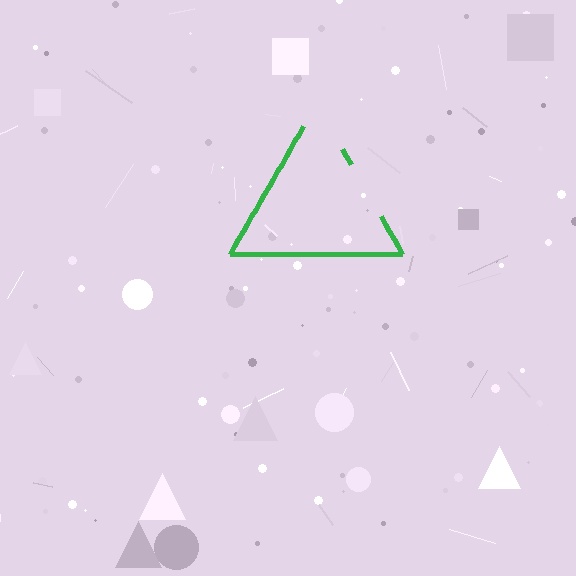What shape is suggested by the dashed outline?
The dashed outline suggests a triangle.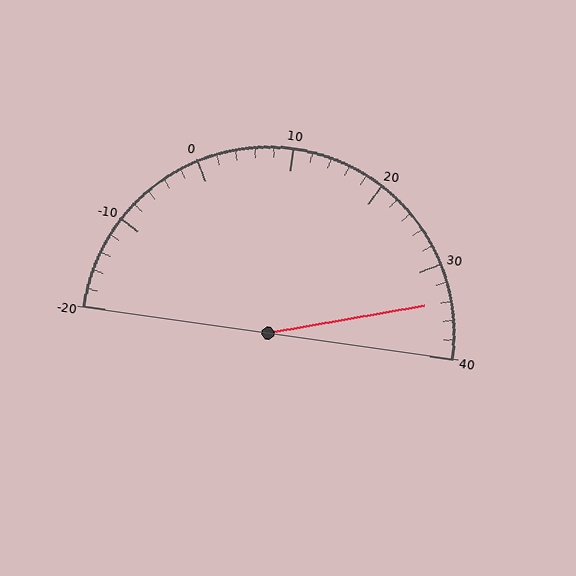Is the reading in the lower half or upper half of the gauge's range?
The reading is in the upper half of the range (-20 to 40).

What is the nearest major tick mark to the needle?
The nearest major tick mark is 30.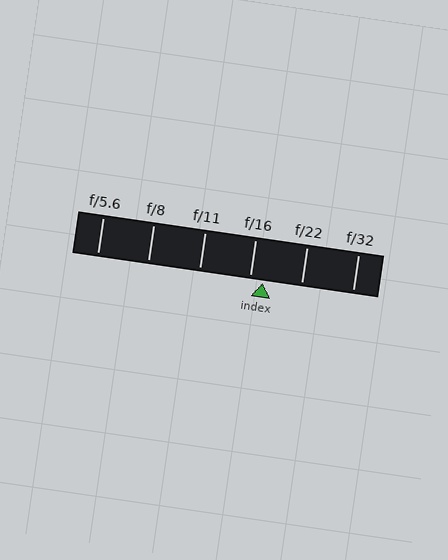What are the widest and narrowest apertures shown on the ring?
The widest aperture shown is f/5.6 and the narrowest is f/32.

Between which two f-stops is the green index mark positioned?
The index mark is between f/16 and f/22.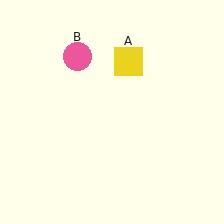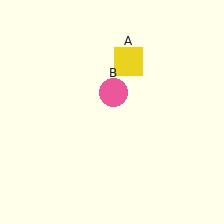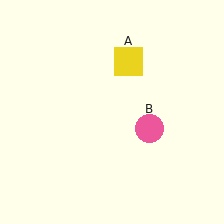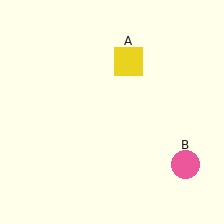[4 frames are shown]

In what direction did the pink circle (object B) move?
The pink circle (object B) moved down and to the right.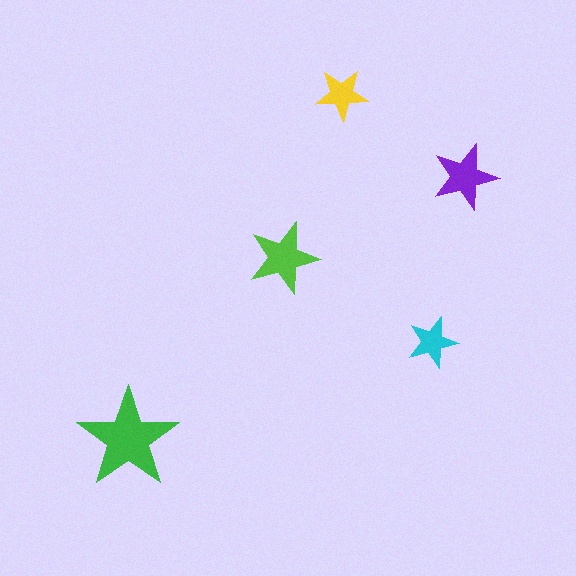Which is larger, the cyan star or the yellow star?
The yellow one.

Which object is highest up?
The yellow star is topmost.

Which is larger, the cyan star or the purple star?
The purple one.